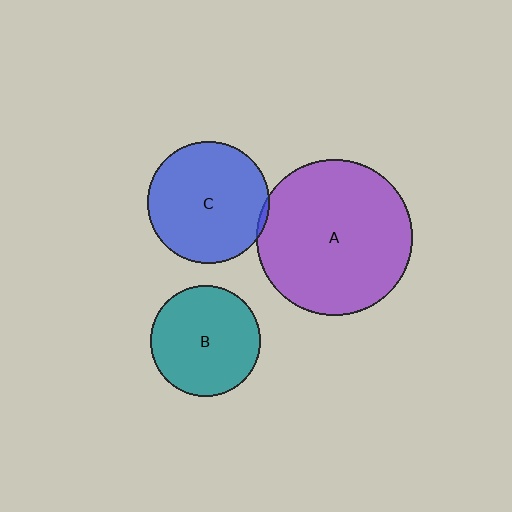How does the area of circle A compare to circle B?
Approximately 2.0 times.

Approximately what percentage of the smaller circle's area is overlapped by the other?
Approximately 5%.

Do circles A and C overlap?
Yes.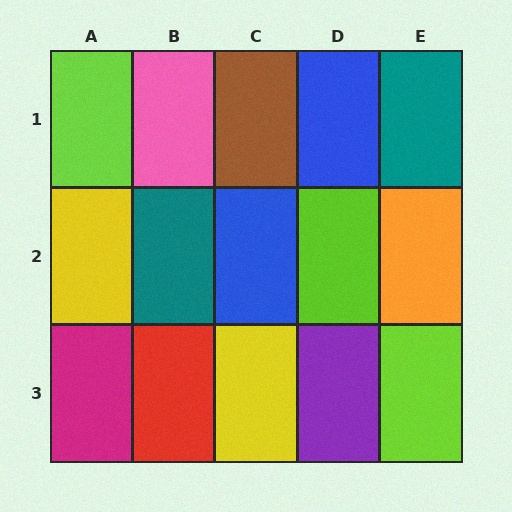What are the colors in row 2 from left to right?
Yellow, teal, blue, lime, orange.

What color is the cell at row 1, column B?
Pink.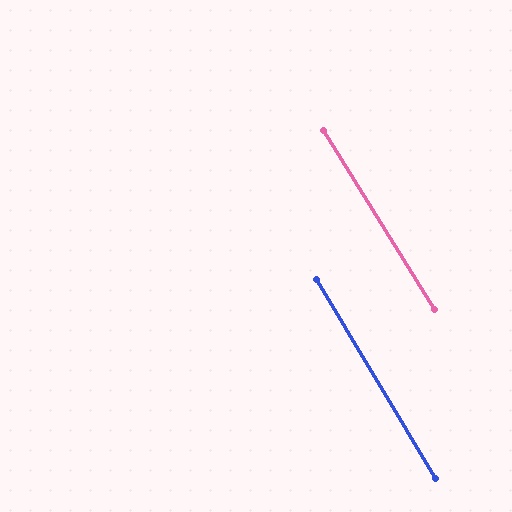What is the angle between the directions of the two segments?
Approximately 1 degree.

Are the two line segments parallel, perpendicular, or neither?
Parallel — their directions differ by only 0.9°.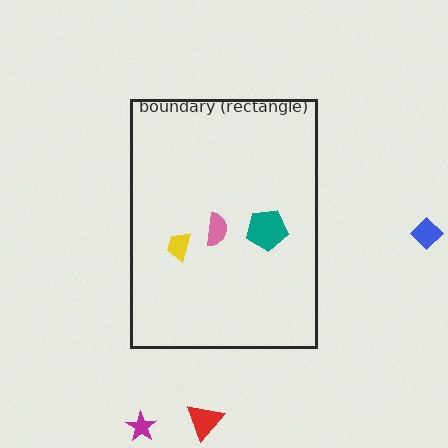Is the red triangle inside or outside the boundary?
Outside.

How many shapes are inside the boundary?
3 inside, 3 outside.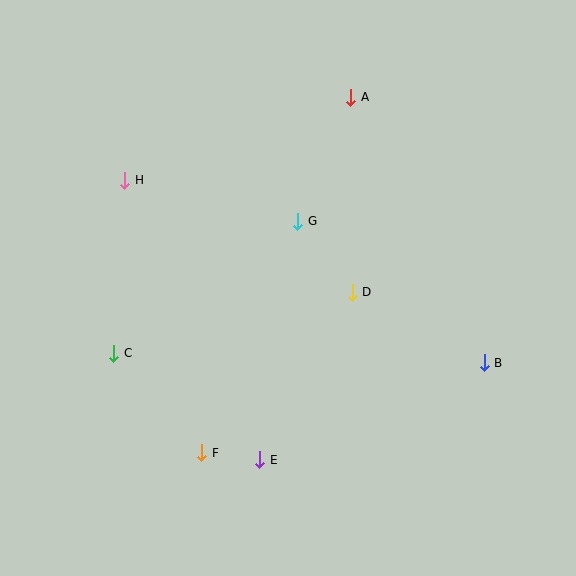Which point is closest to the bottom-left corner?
Point F is closest to the bottom-left corner.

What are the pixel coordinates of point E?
Point E is at (260, 460).